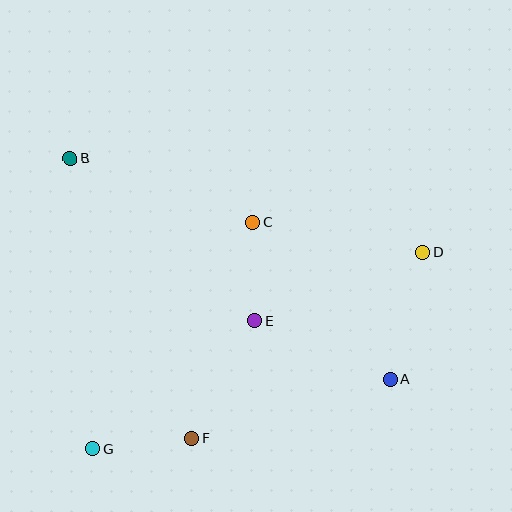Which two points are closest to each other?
Points C and E are closest to each other.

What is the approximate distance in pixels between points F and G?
The distance between F and G is approximately 100 pixels.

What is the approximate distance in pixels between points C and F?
The distance between C and F is approximately 225 pixels.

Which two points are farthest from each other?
Points A and B are farthest from each other.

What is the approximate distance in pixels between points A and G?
The distance between A and G is approximately 305 pixels.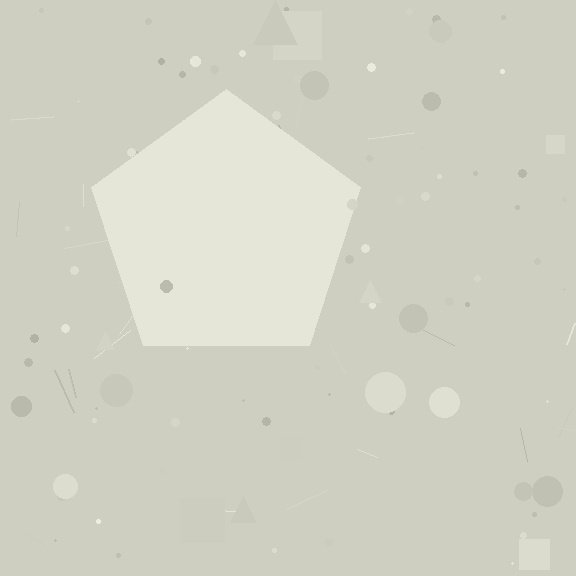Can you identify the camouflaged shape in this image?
The camouflaged shape is a pentagon.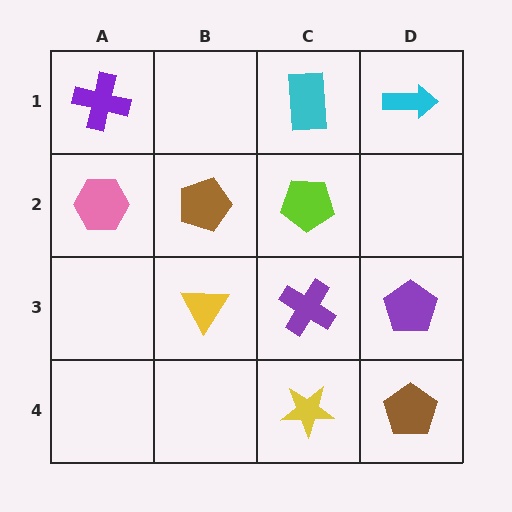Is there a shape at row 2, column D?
No, that cell is empty.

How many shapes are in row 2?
3 shapes.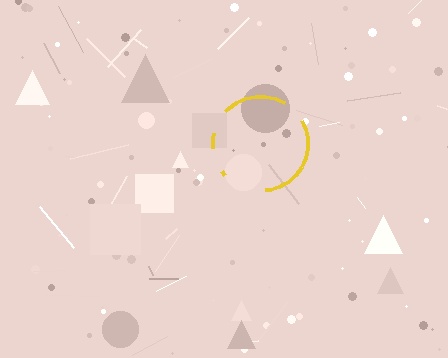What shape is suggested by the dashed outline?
The dashed outline suggests a circle.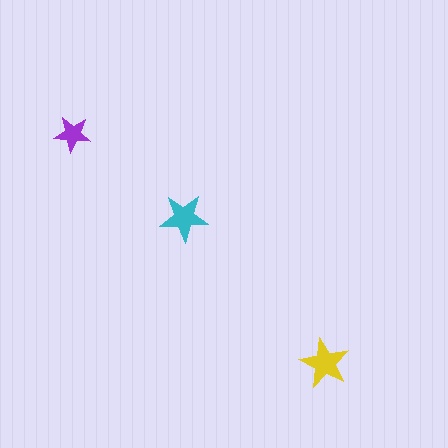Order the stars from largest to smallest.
the yellow one, the cyan one, the purple one.